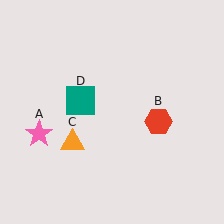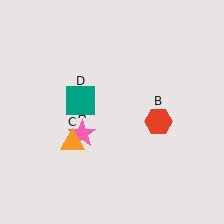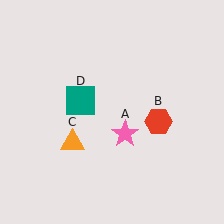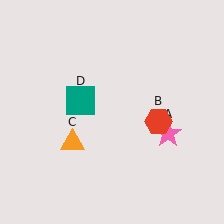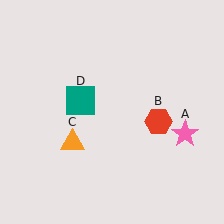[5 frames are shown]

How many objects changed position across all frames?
1 object changed position: pink star (object A).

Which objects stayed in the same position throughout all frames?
Red hexagon (object B) and orange triangle (object C) and teal square (object D) remained stationary.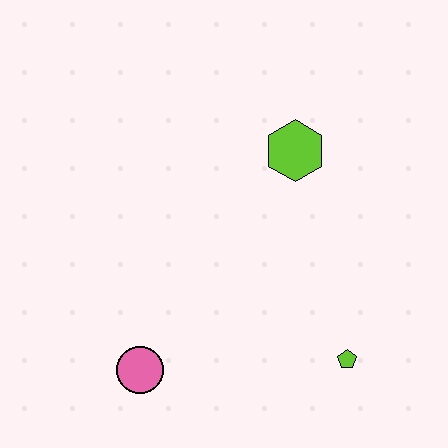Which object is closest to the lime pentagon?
The pink circle is closest to the lime pentagon.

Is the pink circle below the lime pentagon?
Yes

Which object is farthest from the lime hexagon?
The pink circle is farthest from the lime hexagon.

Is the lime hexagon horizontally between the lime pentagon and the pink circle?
Yes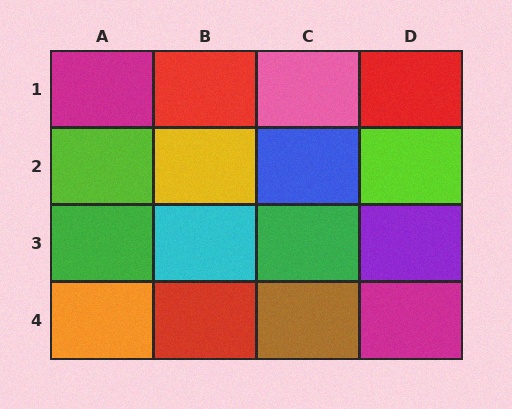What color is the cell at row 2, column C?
Blue.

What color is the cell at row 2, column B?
Yellow.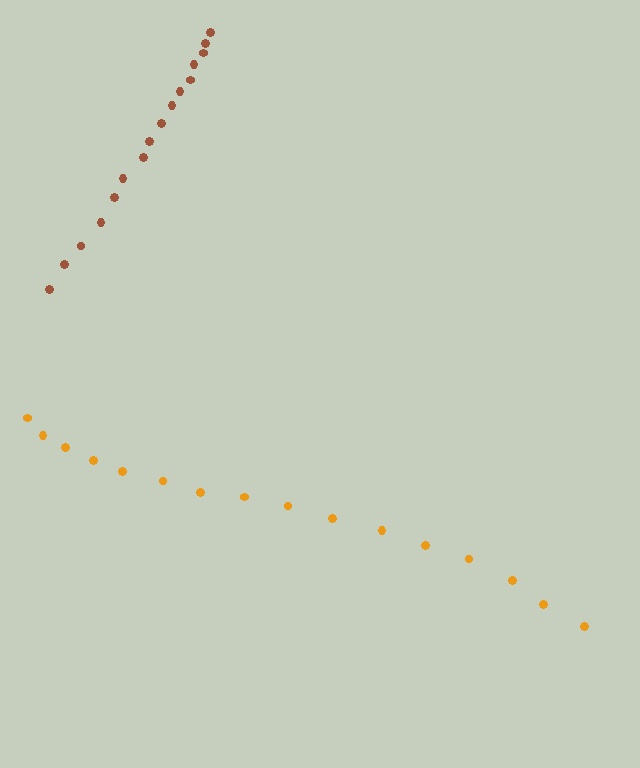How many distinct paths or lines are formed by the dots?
There are 2 distinct paths.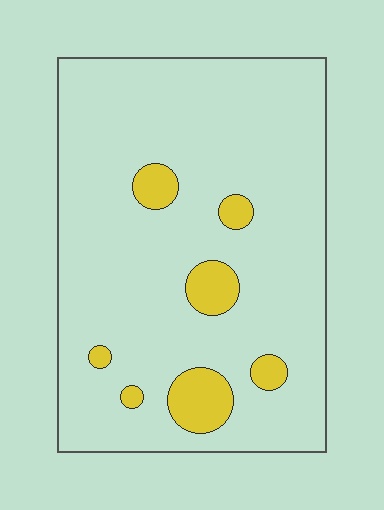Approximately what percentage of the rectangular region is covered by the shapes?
Approximately 10%.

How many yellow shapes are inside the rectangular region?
7.